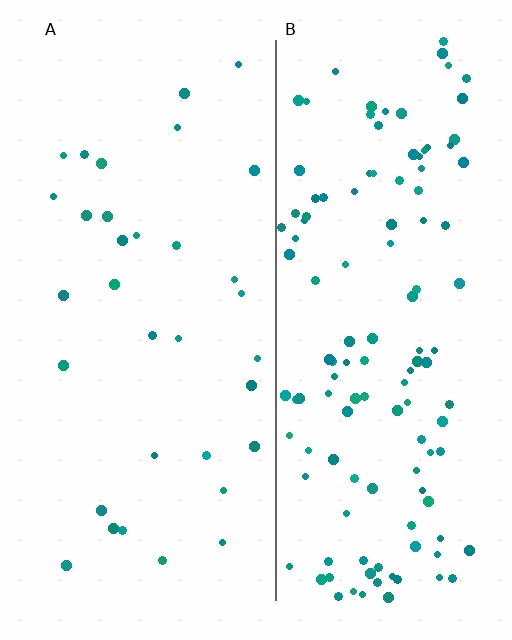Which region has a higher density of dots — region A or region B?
B (the right).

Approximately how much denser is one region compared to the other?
Approximately 3.8× — region B over region A.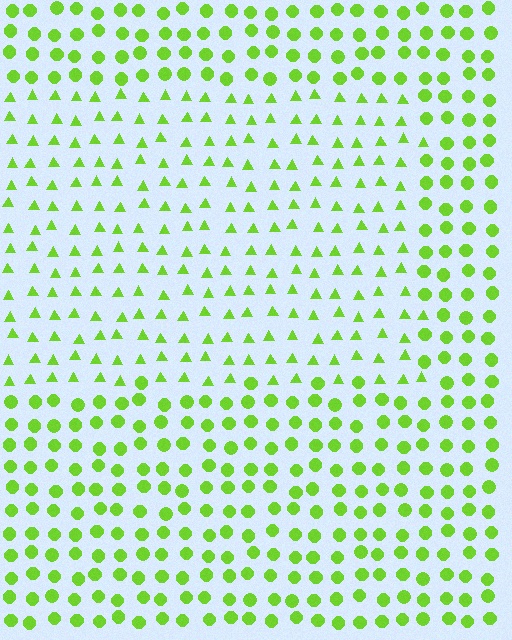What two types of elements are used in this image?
The image uses triangles inside the rectangle region and circles outside it.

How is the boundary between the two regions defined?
The boundary is defined by a change in element shape: triangles inside vs. circles outside. All elements share the same color and spacing.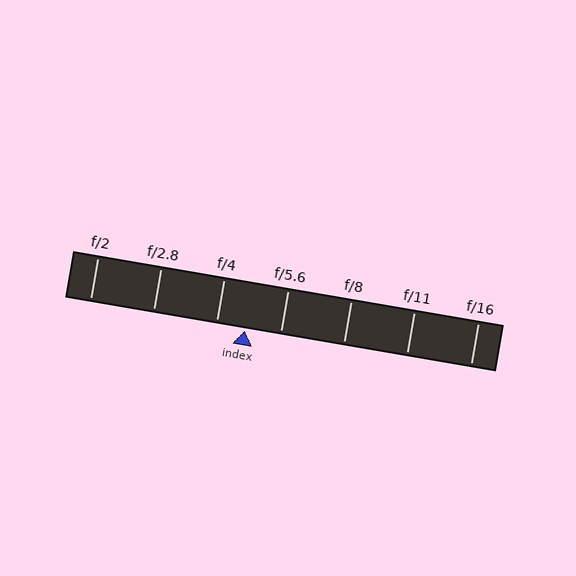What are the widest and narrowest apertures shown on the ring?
The widest aperture shown is f/2 and the narrowest is f/16.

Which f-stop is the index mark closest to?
The index mark is closest to f/4.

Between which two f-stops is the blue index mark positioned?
The index mark is between f/4 and f/5.6.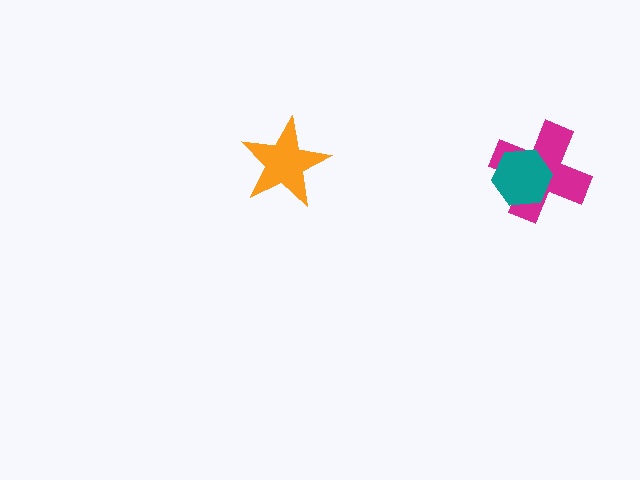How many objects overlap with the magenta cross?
1 object overlaps with the magenta cross.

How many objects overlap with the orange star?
0 objects overlap with the orange star.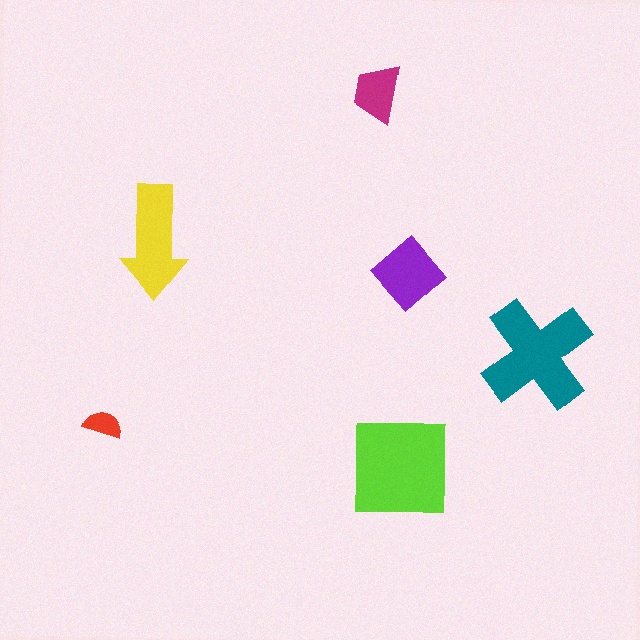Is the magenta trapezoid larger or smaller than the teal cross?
Smaller.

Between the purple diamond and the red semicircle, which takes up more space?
The purple diamond.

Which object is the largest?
The lime square.